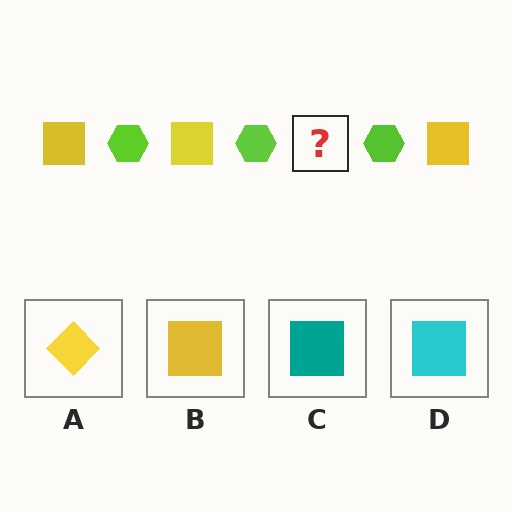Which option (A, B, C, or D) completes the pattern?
B.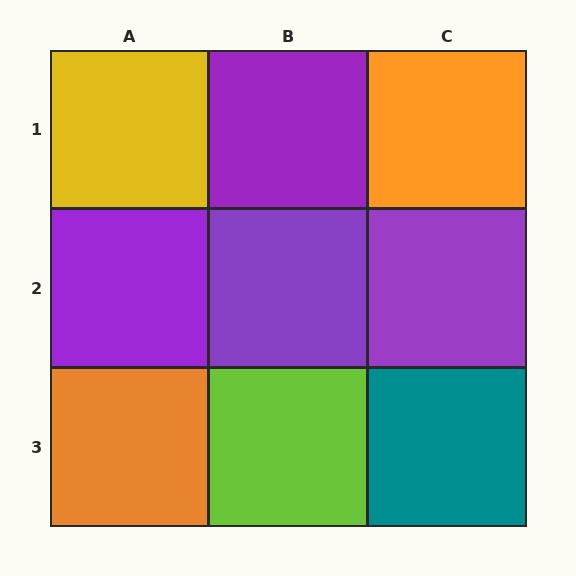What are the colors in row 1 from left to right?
Yellow, purple, orange.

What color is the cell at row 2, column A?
Purple.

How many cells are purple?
4 cells are purple.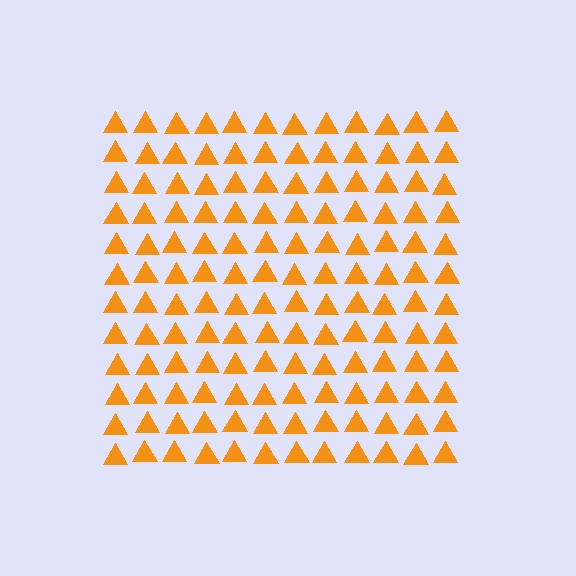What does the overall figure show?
The overall figure shows a square.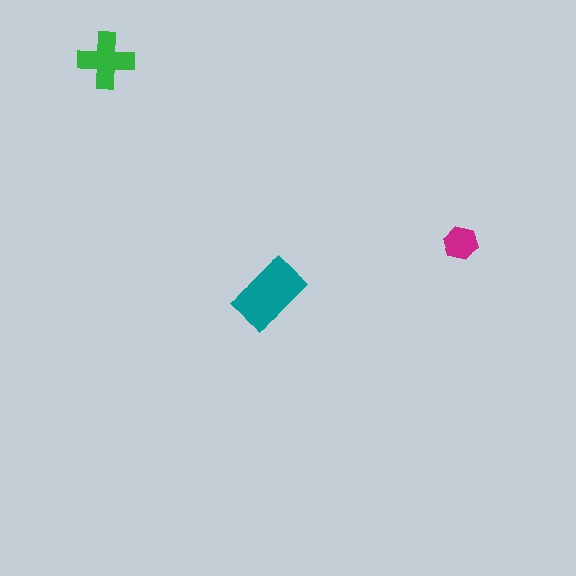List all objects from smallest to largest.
The magenta hexagon, the green cross, the teal rectangle.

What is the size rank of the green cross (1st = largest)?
2nd.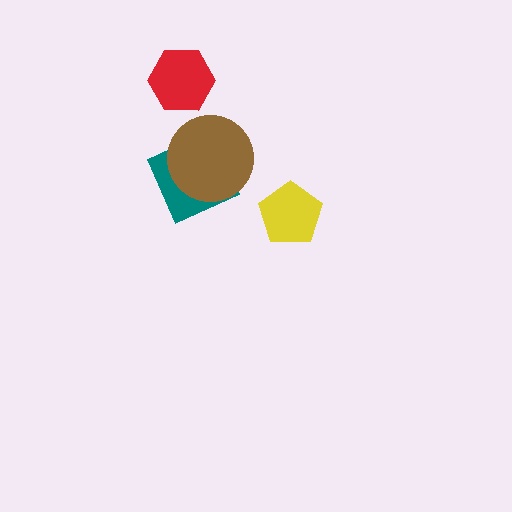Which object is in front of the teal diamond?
The brown circle is in front of the teal diamond.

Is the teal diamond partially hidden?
Yes, it is partially covered by another shape.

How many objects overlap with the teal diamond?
1 object overlaps with the teal diamond.